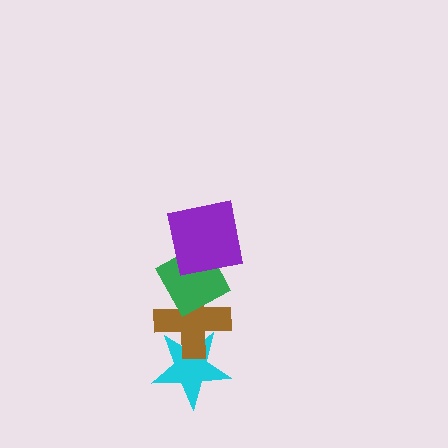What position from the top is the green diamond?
The green diamond is 2nd from the top.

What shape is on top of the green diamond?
The purple square is on top of the green diamond.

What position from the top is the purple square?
The purple square is 1st from the top.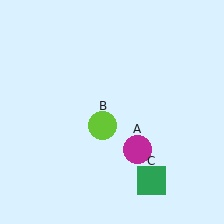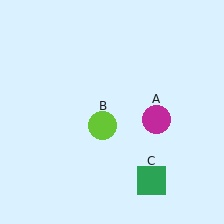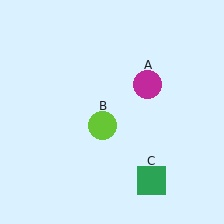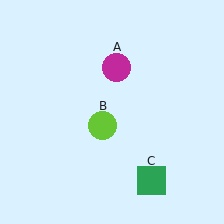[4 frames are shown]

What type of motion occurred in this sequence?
The magenta circle (object A) rotated counterclockwise around the center of the scene.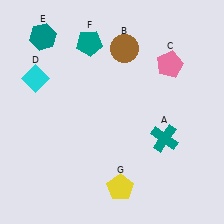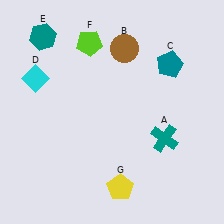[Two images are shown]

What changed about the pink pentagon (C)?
In Image 1, C is pink. In Image 2, it changed to teal.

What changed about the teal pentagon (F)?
In Image 1, F is teal. In Image 2, it changed to lime.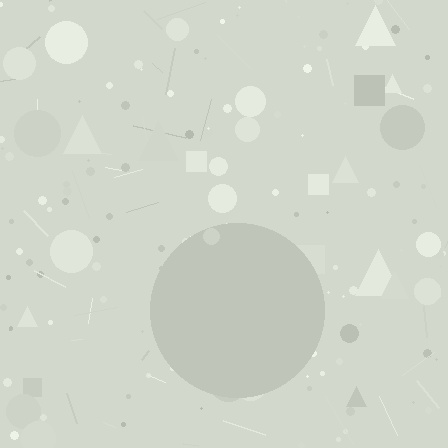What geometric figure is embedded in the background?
A circle is embedded in the background.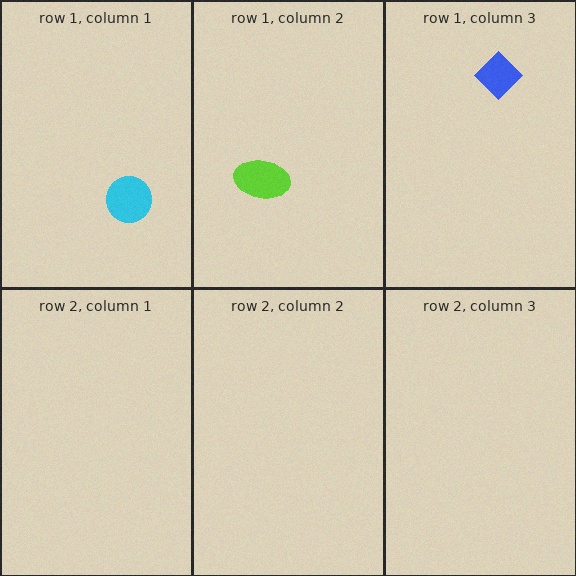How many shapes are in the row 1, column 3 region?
1.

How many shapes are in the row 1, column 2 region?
1.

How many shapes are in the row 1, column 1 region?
1.